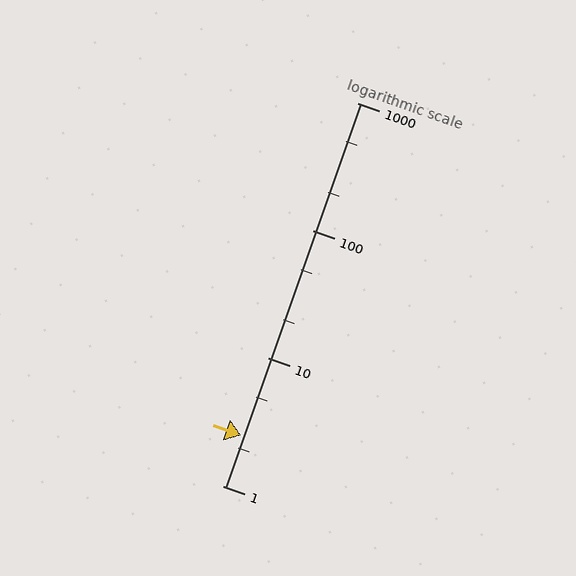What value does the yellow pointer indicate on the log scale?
The pointer indicates approximately 2.5.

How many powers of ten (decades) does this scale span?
The scale spans 3 decades, from 1 to 1000.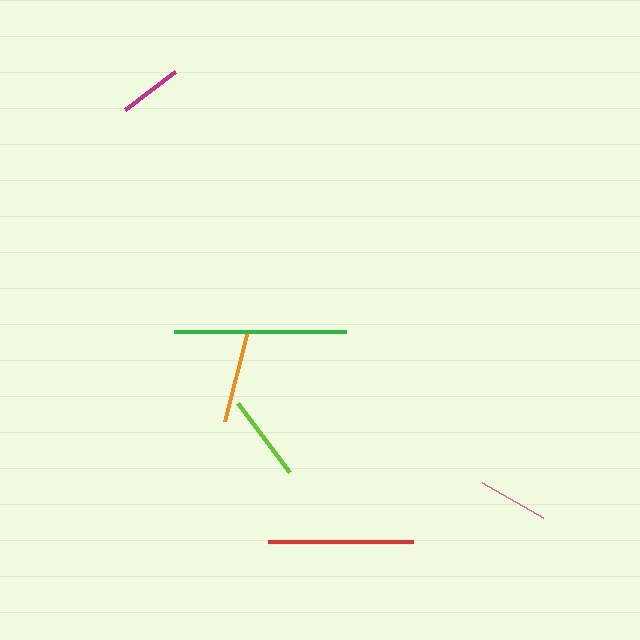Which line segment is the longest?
The green line is the longest at approximately 172 pixels.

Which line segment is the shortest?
The magenta line is the shortest at approximately 62 pixels.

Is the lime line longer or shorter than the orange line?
The orange line is longer than the lime line.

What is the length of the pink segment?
The pink segment is approximately 71 pixels long.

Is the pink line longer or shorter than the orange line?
The orange line is longer than the pink line.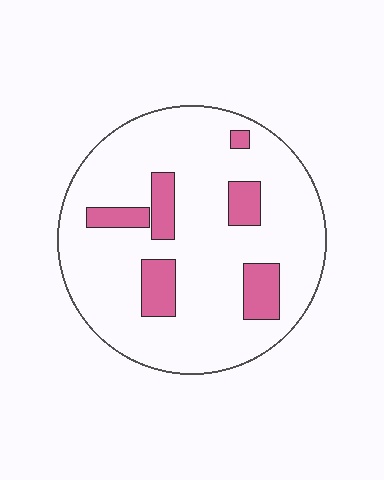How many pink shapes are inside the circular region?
6.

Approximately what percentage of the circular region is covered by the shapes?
Approximately 15%.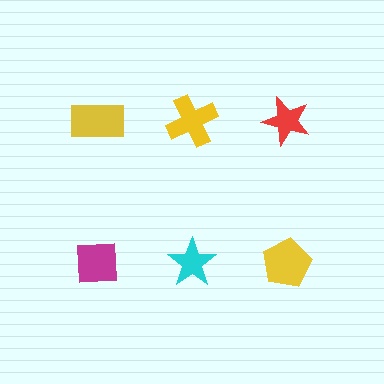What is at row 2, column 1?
A magenta square.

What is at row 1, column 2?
A yellow cross.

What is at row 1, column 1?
A yellow rectangle.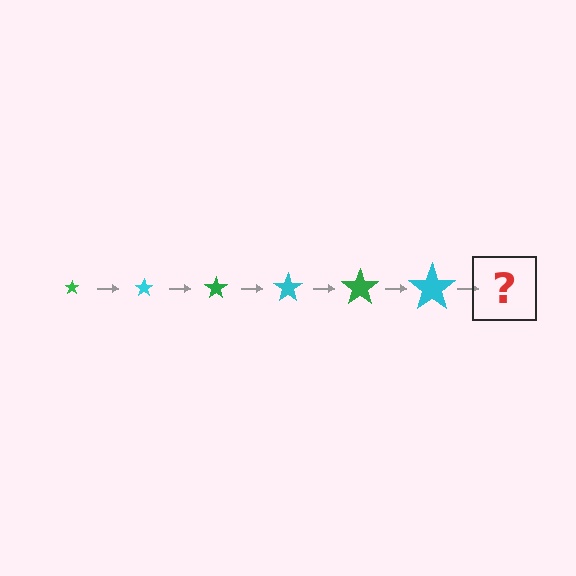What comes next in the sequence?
The next element should be a green star, larger than the previous one.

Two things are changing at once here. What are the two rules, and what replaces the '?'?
The two rules are that the star grows larger each step and the color cycles through green and cyan. The '?' should be a green star, larger than the previous one.